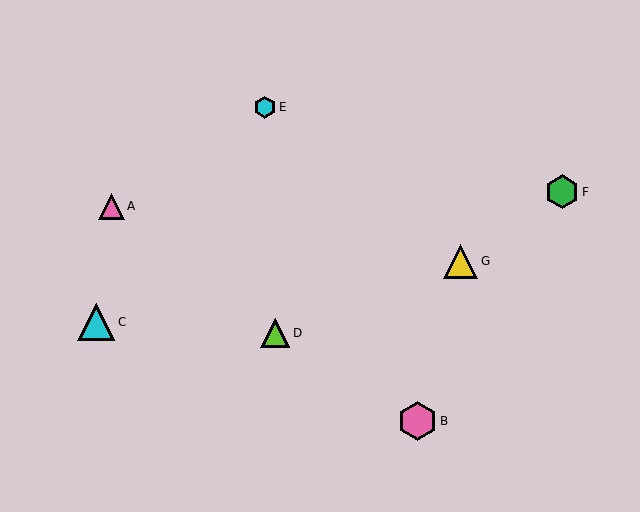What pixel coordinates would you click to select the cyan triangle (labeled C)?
Click at (96, 322) to select the cyan triangle C.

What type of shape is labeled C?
Shape C is a cyan triangle.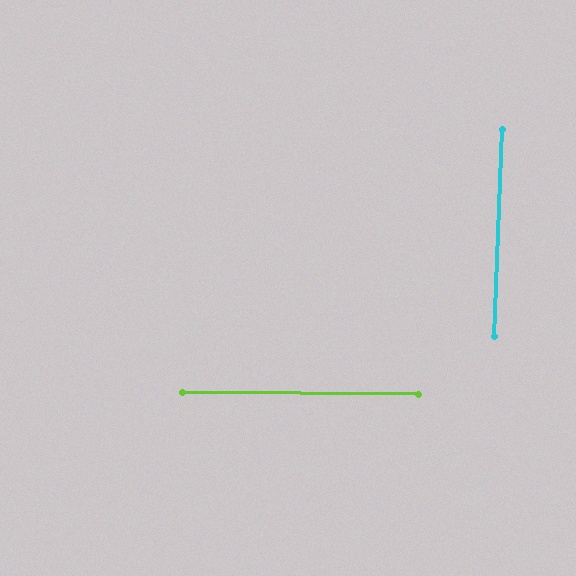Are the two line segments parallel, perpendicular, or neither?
Perpendicular — they meet at approximately 88°.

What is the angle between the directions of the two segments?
Approximately 88 degrees.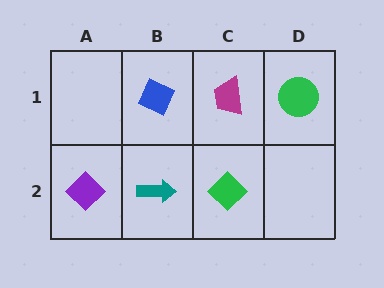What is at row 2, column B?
A teal arrow.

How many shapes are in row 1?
3 shapes.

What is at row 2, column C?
A green diamond.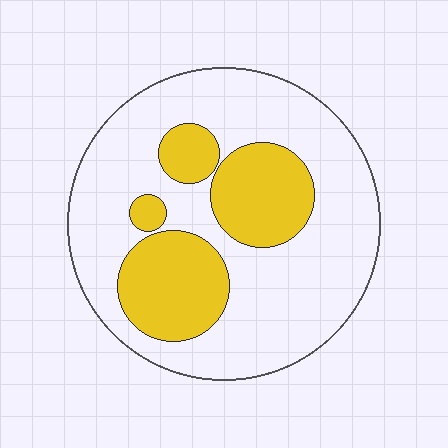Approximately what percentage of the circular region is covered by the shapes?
Approximately 30%.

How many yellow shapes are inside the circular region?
4.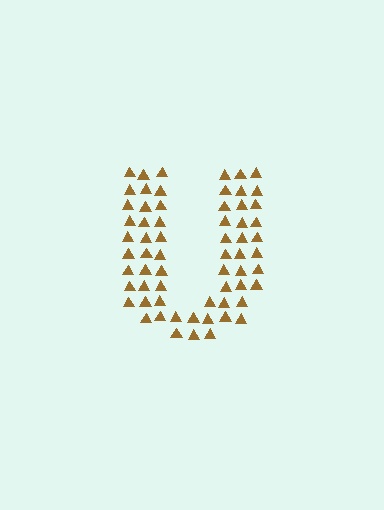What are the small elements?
The small elements are triangles.